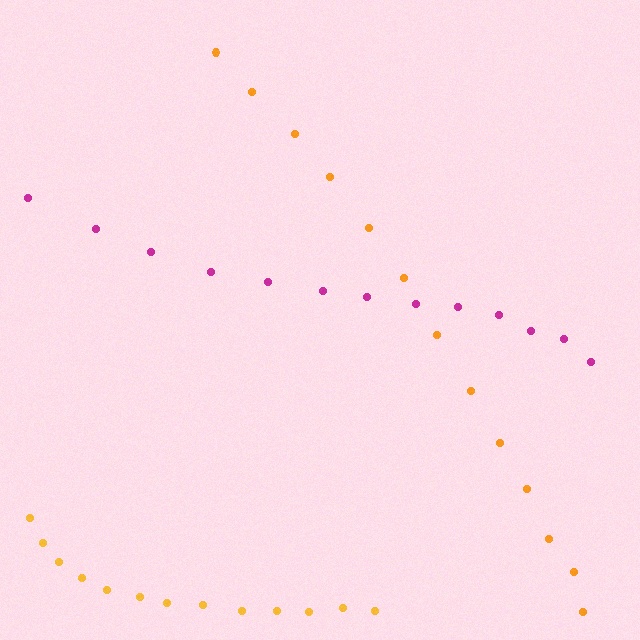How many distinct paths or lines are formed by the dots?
There are 3 distinct paths.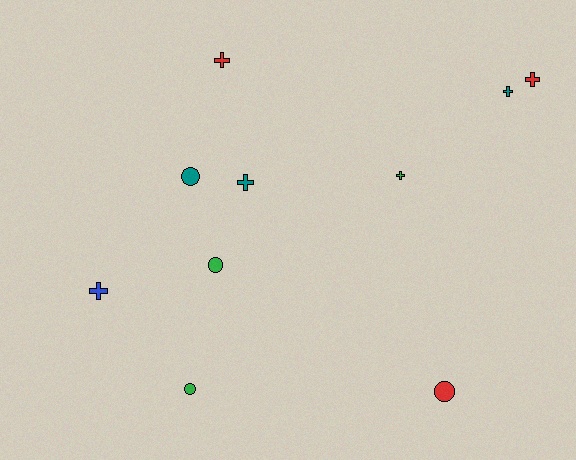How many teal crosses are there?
There are 2 teal crosses.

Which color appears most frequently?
Red, with 3 objects.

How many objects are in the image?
There are 10 objects.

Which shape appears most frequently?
Cross, with 6 objects.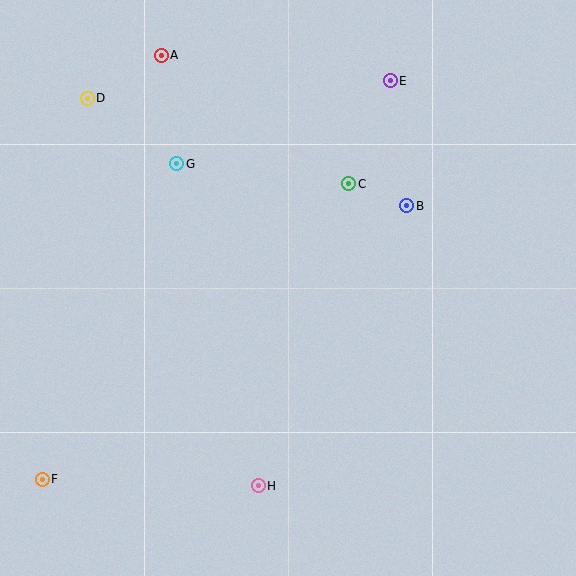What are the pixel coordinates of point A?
Point A is at (161, 55).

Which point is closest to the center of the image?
Point C at (349, 184) is closest to the center.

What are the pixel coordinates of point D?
Point D is at (87, 98).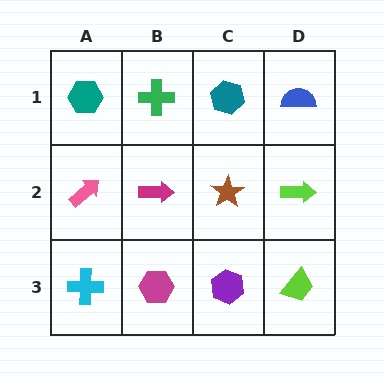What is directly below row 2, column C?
A purple hexagon.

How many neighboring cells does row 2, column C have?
4.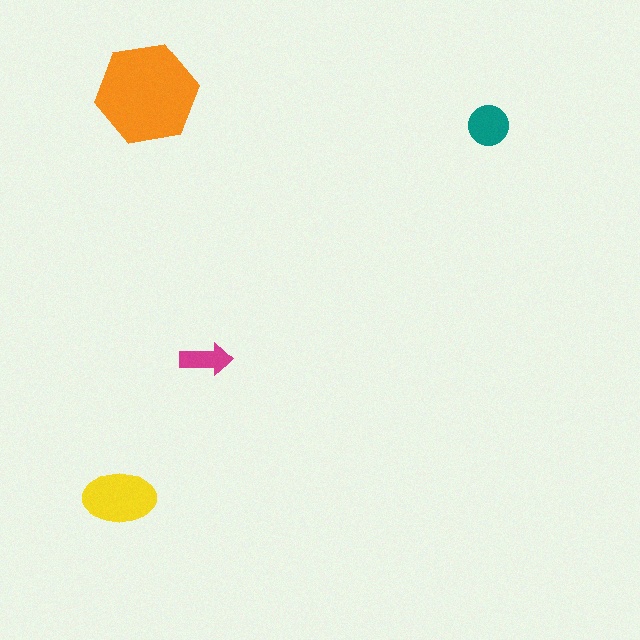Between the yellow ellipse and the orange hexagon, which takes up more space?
The orange hexagon.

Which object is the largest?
The orange hexagon.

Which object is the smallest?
The magenta arrow.